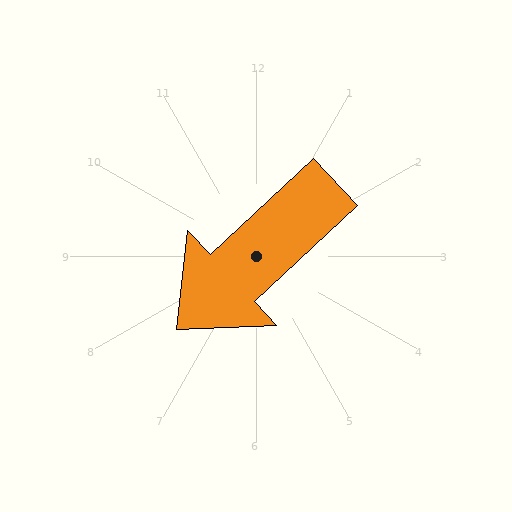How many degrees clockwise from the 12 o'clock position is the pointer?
Approximately 227 degrees.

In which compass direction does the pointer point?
Southwest.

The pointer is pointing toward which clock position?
Roughly 8 o'clock.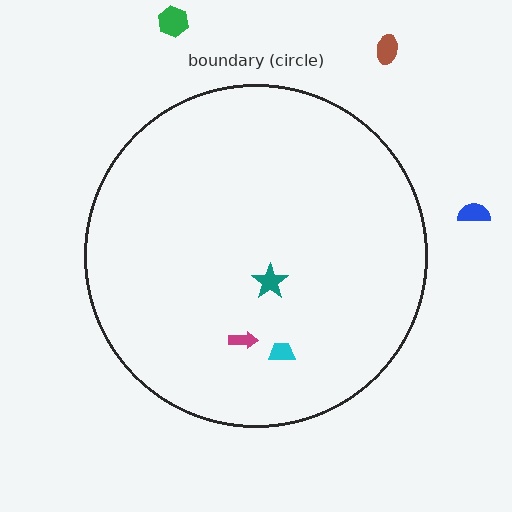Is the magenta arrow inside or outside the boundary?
Inside.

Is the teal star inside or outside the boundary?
Inside.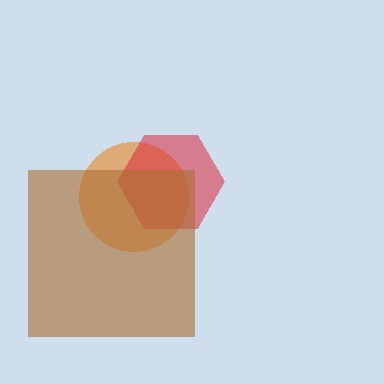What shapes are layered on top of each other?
The layered shapes are: an orange circle, a red hexagon, a brown square.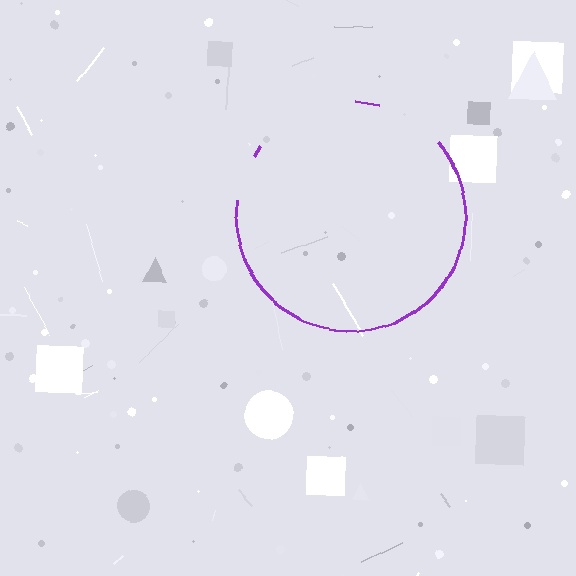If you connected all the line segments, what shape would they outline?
They would outline a circle.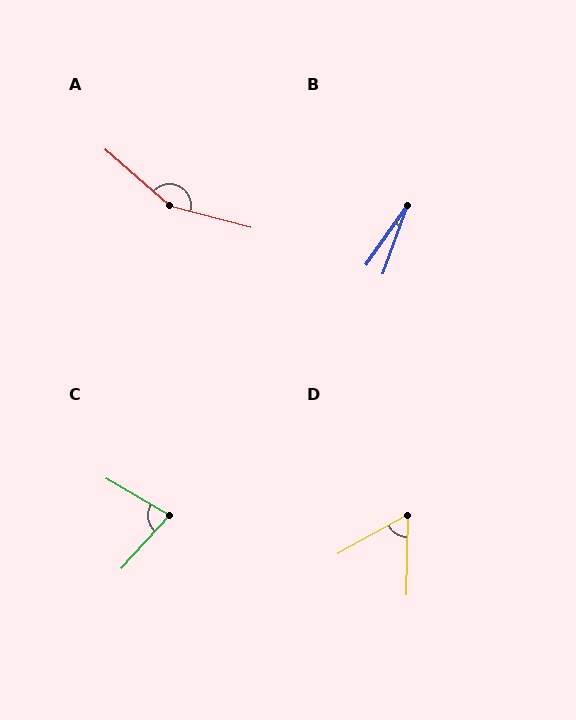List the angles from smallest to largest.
B (16°), D (60°), C (78°), A (153°).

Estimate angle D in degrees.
Approximately 60 degrees.